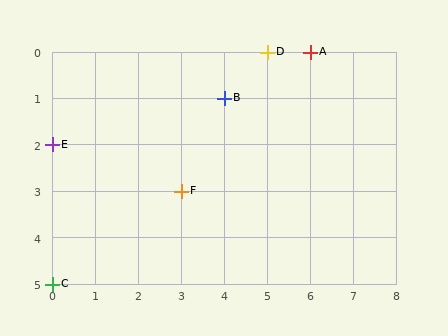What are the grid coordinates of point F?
Point F is at grid coordinates (3, 3).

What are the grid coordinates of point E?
Point E is at grid coordinates (0, 2).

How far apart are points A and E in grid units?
Points A and E are 6 columns and 2 rows apart (about 6.3 grid units diagonally).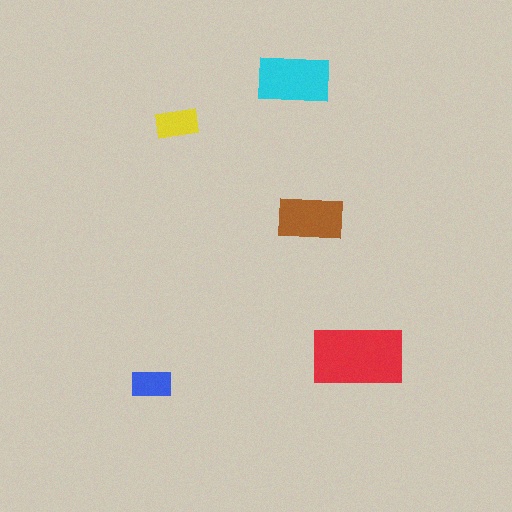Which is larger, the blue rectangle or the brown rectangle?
The brown one.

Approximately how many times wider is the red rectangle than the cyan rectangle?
About 1.5 times wider.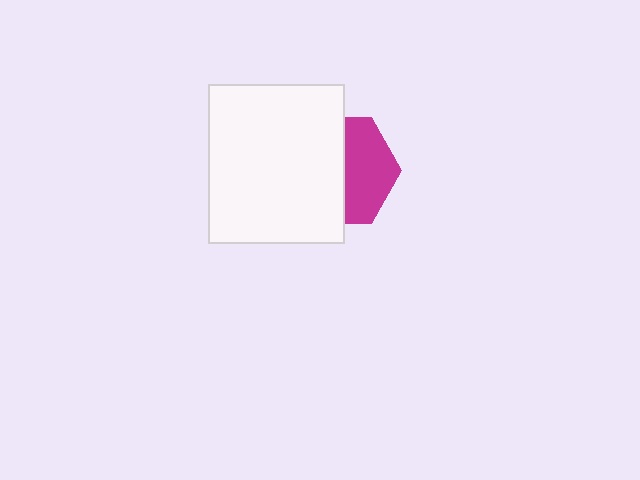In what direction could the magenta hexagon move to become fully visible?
The magenta hexagon could move right. That would shift it out from behind the white rectangle entirely.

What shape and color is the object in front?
The object in front is a white rectangle.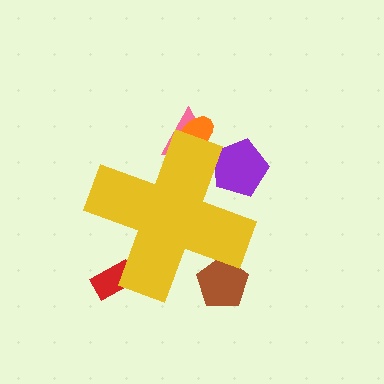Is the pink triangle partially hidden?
Yes, the pink triangle is partially hidden behind the yellow cross.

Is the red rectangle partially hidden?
Yes, the red rectangle is partially hidden behind the yellow cross.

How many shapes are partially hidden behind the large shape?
5 shapes are partially hidden.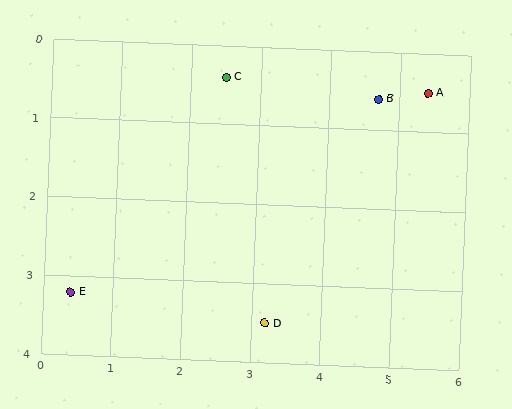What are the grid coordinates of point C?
Point C is at approximately (2.5, 0.4).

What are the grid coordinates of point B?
Point B is at approximately (4.7, 0.6).